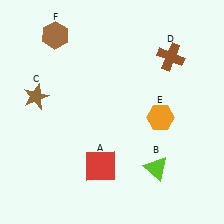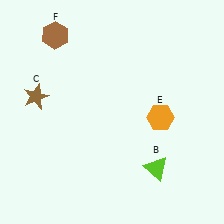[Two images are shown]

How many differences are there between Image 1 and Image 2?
There are 2 differences between the two images.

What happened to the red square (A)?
The red square (A) was removed in Image 2. It was in the bottom-left area of Image 1.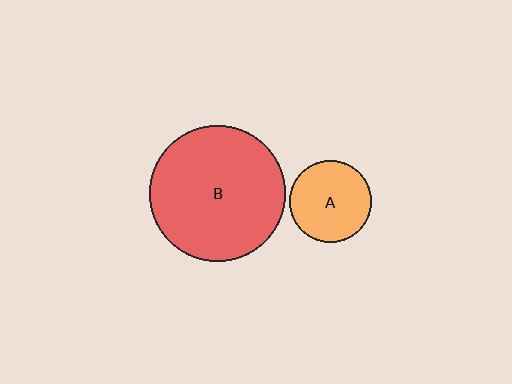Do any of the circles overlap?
No, none of the circles overlap.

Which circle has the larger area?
Circle B (red).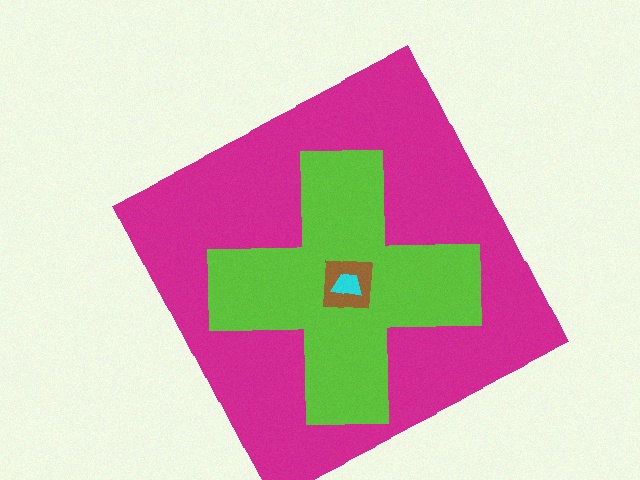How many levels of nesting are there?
4.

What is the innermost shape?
The cyan trapezoid.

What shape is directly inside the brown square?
The cyan trapezoid.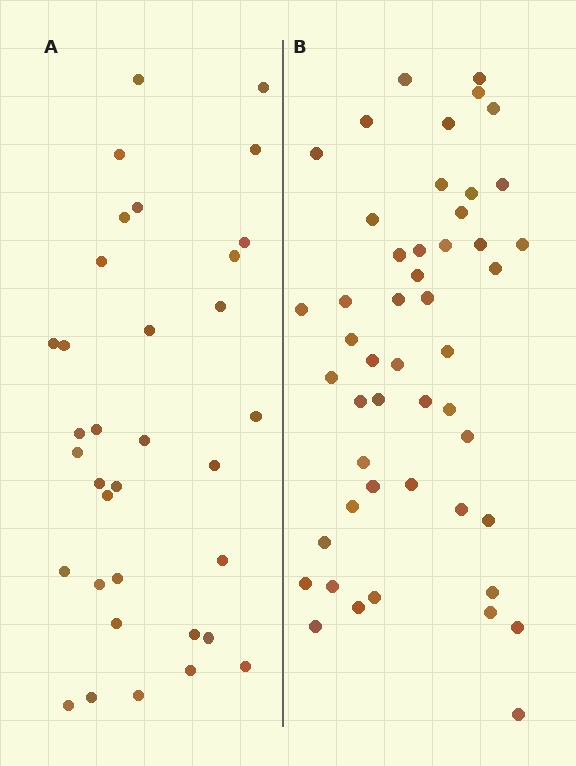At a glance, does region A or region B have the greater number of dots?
Region B (the right region) has more dots.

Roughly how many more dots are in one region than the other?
Region B has approximately 15 more dots than region A.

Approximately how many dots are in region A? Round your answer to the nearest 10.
About 30 dots. (The exact count is 34, which rounds to 30.)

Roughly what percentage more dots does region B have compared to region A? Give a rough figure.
About 45% more.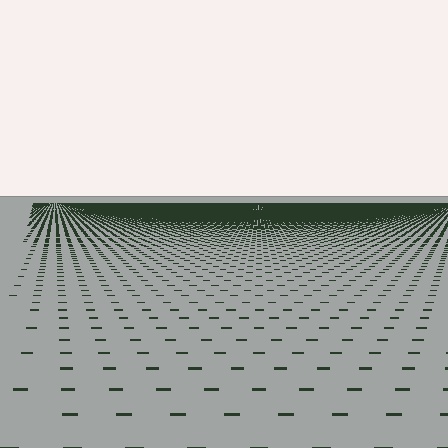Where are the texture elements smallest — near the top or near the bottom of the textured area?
Near the top.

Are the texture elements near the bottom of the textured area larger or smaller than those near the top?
Larger. Near the bottom, elements are closer to the viewer and appear at a bigger on-screen size.